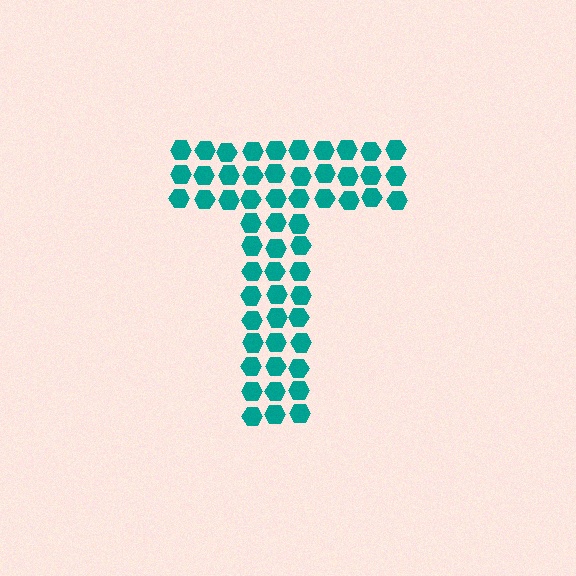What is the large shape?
The large shape is the letter T.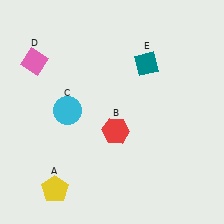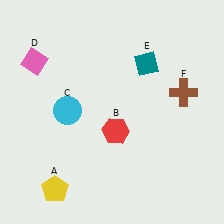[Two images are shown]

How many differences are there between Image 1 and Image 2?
There is 1 difference between the two images.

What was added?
A brown cross (F) was added in Image 2.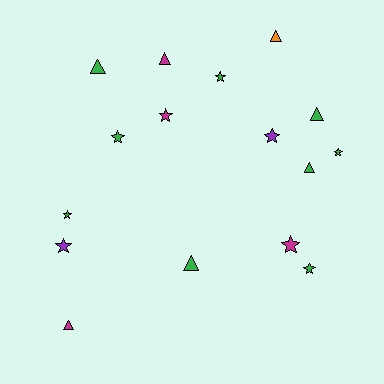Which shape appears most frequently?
Star, with 9 objects.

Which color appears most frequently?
Green, with 9 objects.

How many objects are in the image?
There are 16 objects.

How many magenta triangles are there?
There are 2 magenta triangles.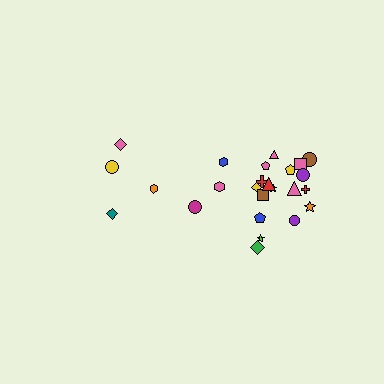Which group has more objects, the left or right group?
The right group.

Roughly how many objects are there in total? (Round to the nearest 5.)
Roughly 25 objects in total.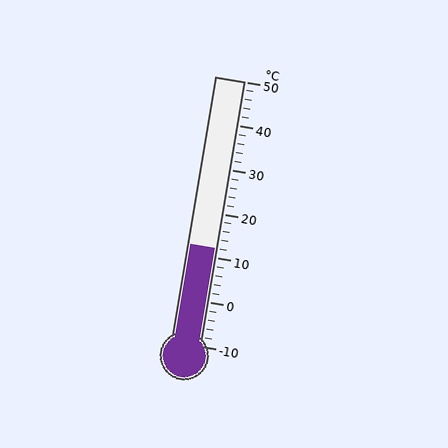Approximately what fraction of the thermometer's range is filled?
The thermometer is filled to approximately 35% of its range.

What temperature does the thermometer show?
The thermometer shows approximately 12°C.